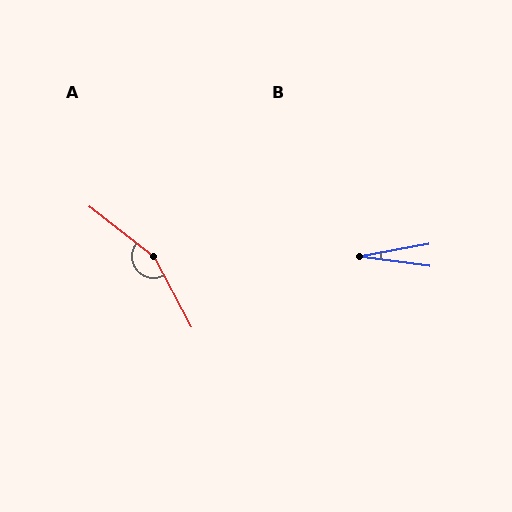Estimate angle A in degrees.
Approximately 156 degrees.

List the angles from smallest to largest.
B (18°), A (156°).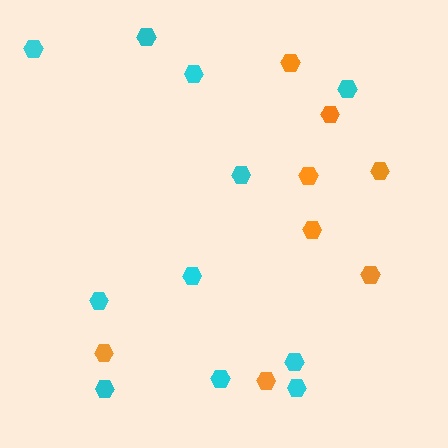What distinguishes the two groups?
There are 2 groups: one group of orange hexagons (8) and one group of cyan hexagons (11).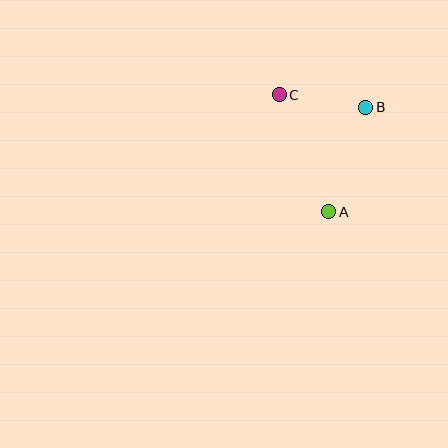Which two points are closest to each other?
Points B and C are closest to each other.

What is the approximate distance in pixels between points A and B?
The distance between A and B is approximately 111 pixels.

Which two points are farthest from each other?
Points A and C are farthest from each other.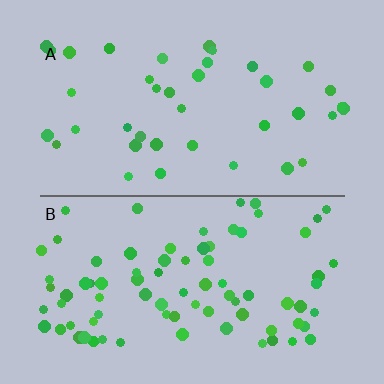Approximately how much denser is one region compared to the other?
Approximately 2.1× — region B over region A.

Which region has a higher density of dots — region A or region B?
B (the bottom).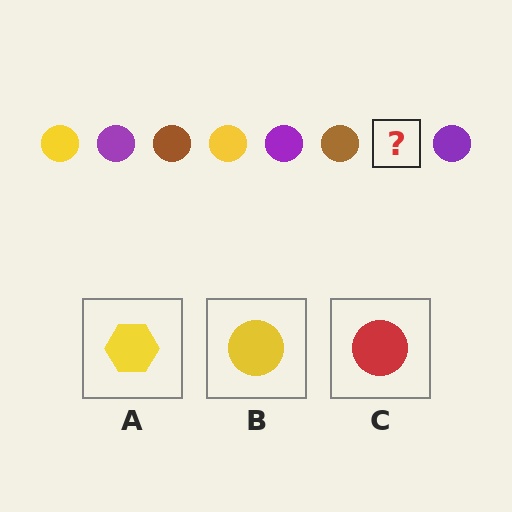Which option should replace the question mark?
Option B.